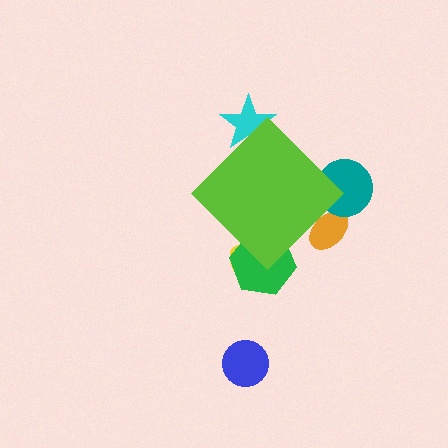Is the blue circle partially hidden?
No, the blue circle is fully visible.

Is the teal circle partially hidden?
Yes, the teal circle is partially hidden behind the lime diamond.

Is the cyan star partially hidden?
Yes, the cyan star is partially hidden behind the lime diamond.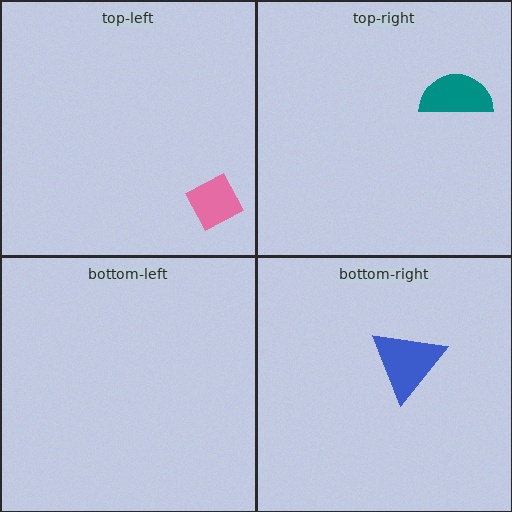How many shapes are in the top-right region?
1.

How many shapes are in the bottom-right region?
1.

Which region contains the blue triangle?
The bottom-right region.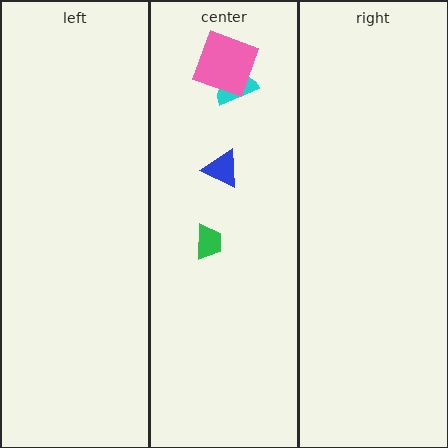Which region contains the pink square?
The center region.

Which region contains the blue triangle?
The center region.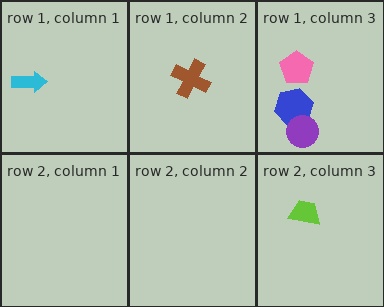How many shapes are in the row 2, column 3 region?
1.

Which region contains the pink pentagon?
The row 1, column 3 region.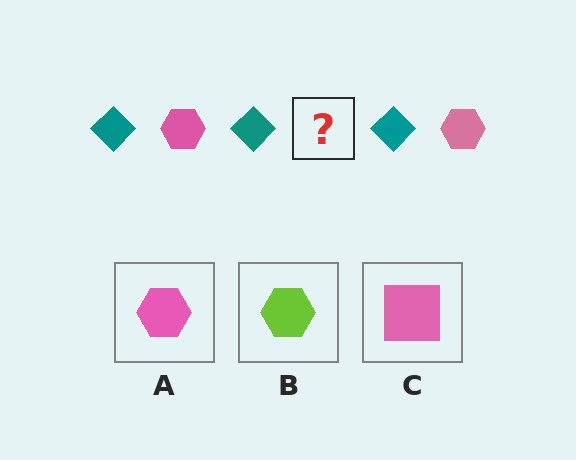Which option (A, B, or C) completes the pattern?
A.